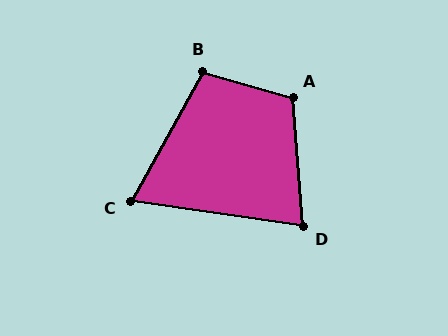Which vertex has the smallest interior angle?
C, at approximately 70 degrees.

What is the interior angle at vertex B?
Approximately 103 degrees (obtuse).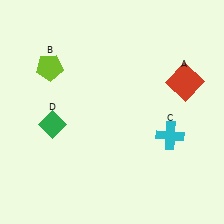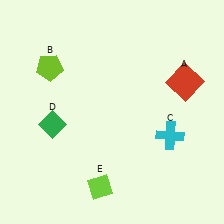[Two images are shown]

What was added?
A lime diamond (E) was added in Image 2.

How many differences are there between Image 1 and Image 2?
There is 1 difference between the two images.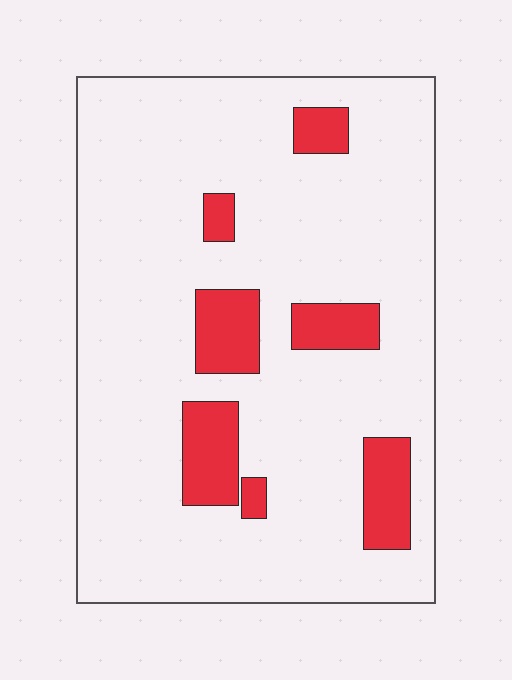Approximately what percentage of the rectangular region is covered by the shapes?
Approximately 15%.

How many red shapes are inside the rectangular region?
7.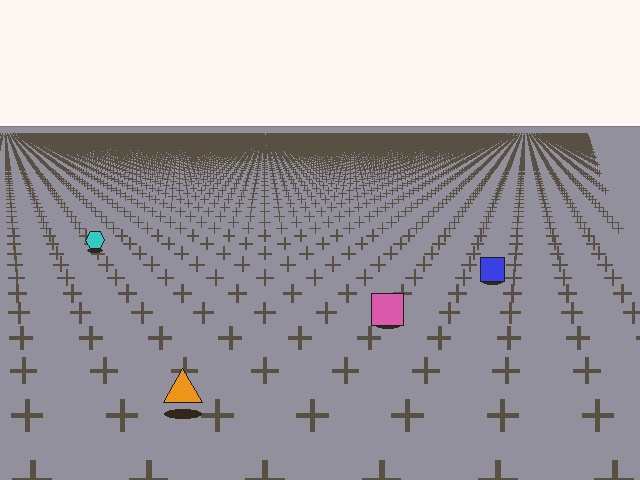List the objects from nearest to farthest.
From nearest to farthest: the orange triangle, the pink square, the blue square, the cyan hexagon.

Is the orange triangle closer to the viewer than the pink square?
Yes. The orange triangle is closer — you can tell from the texture gradient: the ground texture is coarser near it.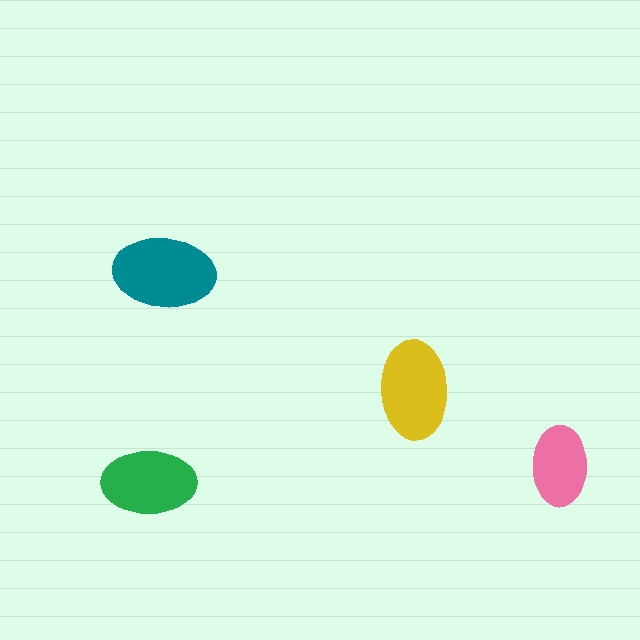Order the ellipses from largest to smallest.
the teal one, the yellow one, the green one, the pink one.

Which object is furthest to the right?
The pink ellipse is rightmost.